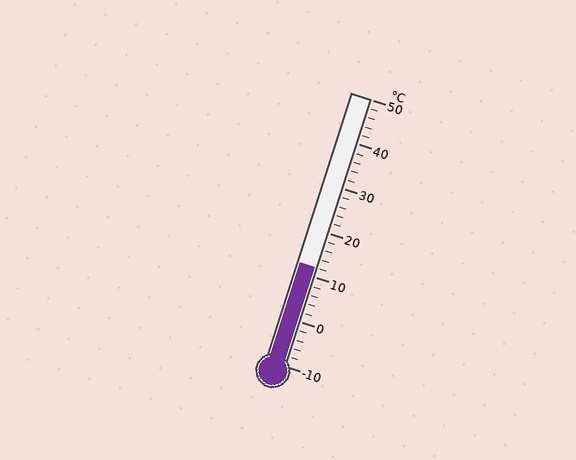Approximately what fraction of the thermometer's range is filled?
The thermometer is filled to approximately 35% of its range.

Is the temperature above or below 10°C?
The temperature is above 10°C.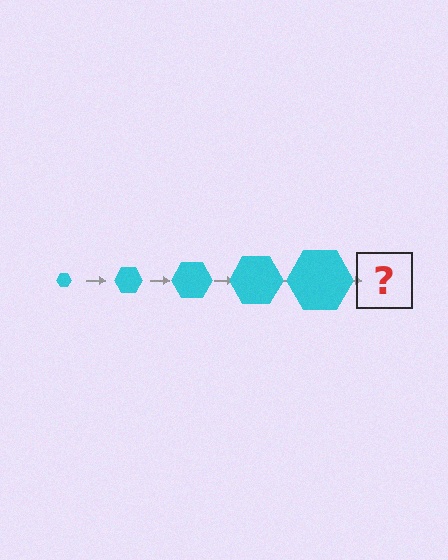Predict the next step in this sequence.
The next step is a cyan hexagon, larger than the previous one.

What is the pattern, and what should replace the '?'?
The pattern is that the hexagon gets progressively larger each step. The '?' should be a cyan hexagon, larger than the previous one.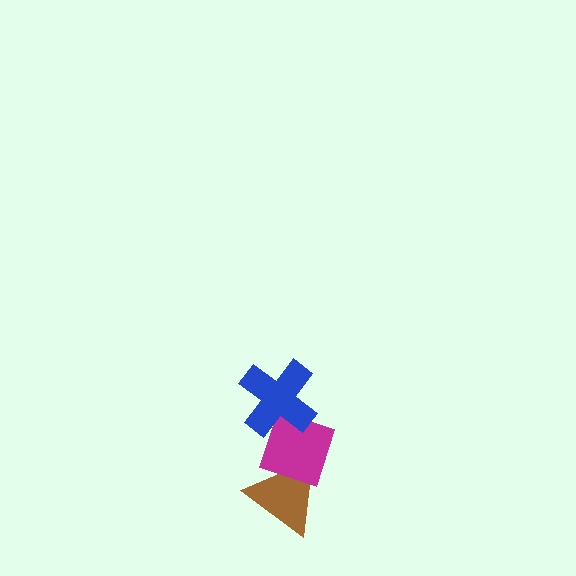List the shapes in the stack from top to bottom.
From top to bottom: the blue cross, the magenta diamond, the brown triangle.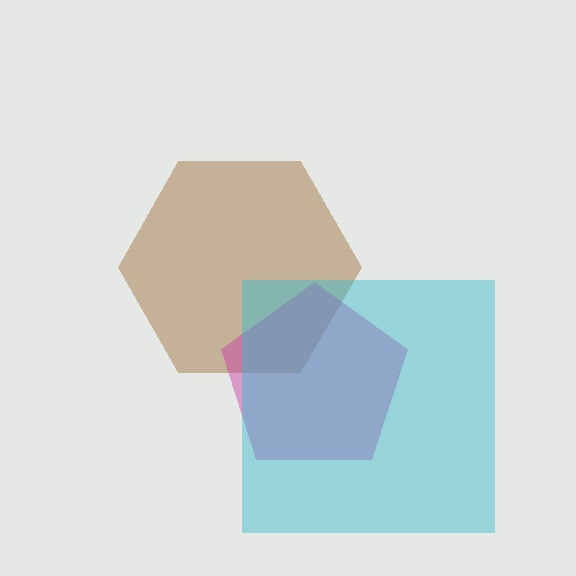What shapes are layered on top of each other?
The layered shapes are: a brown hexagon, a magenta pentagon, a cyan square.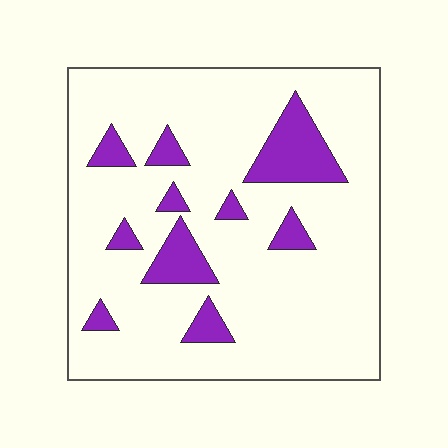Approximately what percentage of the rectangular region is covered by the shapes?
Approximately 15%.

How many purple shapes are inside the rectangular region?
10.